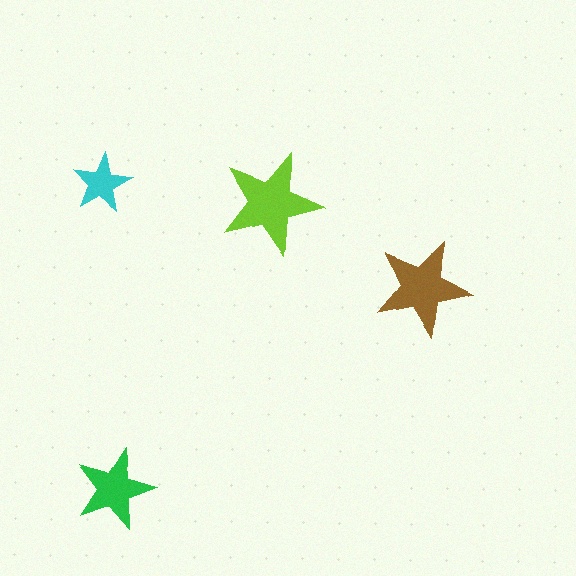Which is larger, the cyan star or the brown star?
The brown one.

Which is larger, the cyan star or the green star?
The green one.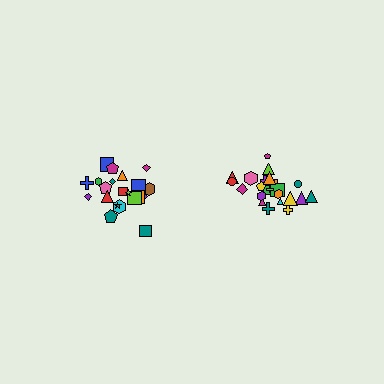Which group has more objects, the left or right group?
The right group.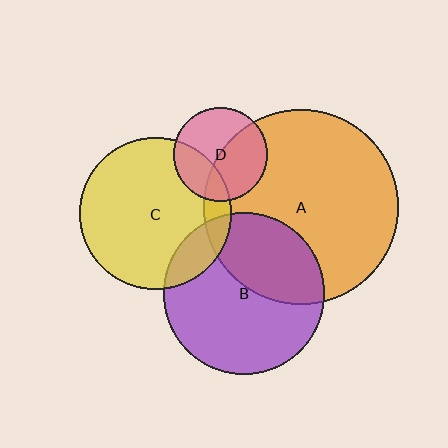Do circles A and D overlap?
Yes.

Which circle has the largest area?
Circle A (orange).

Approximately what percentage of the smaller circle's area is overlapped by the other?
Approximately 45%.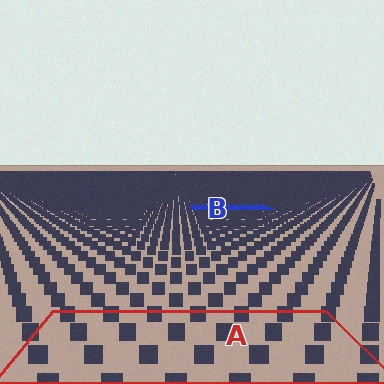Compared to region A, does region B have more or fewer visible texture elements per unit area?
Region B has more texture elements per unit area — they are packed more densely because it is farther away.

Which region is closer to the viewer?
Region A is closer. The texture elements there are larger and more spread out.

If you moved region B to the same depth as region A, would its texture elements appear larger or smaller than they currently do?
They would appear larger. At a closer depth, the same texture elements are projected at a bigger on-screen size.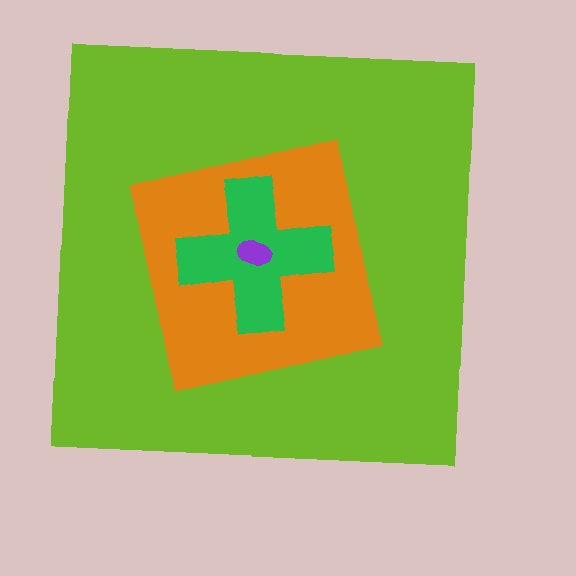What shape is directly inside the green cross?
The purple ellipse.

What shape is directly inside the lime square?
The orange square.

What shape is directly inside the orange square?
The green cross.